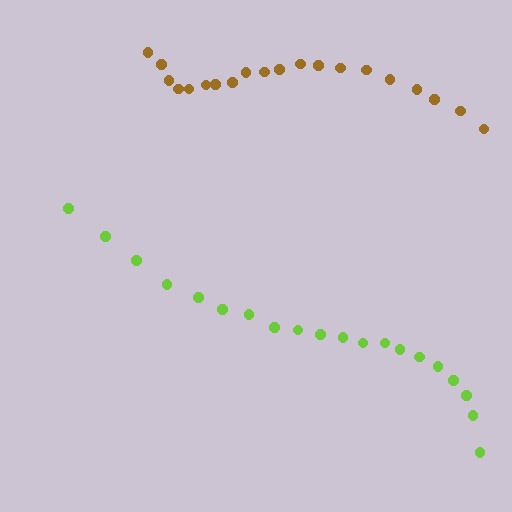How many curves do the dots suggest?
There are 2 distinct paths.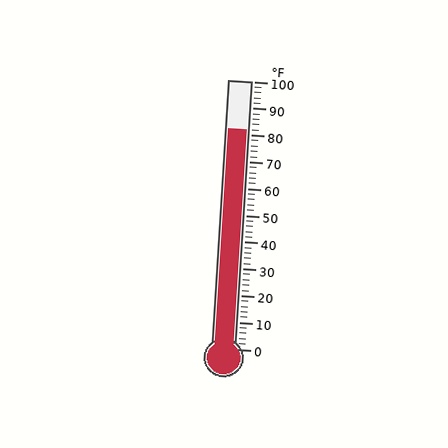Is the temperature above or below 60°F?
The temperature is above 60°F.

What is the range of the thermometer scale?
The thermometer scale ranges from 0°F to 100°F.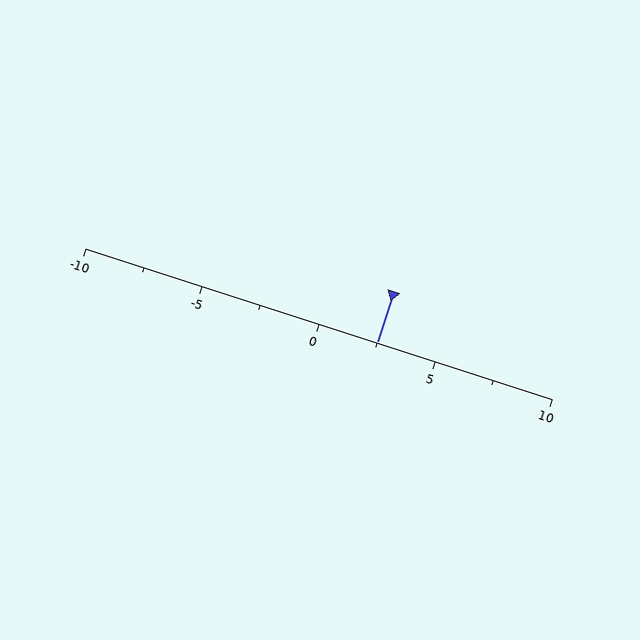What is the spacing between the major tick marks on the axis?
The major ticks are spaced 5 apart.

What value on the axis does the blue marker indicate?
The marker indicates approximately 2.5.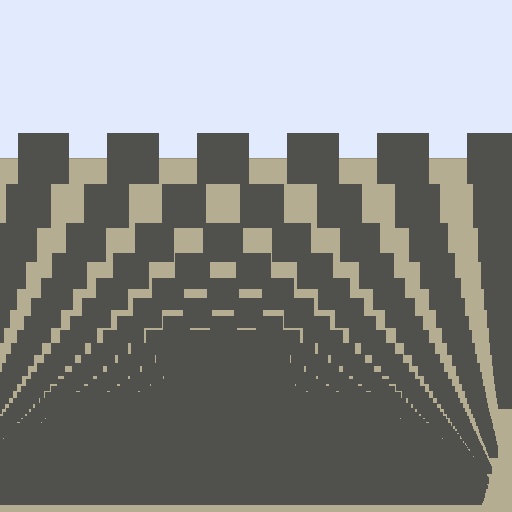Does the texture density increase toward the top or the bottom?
Density increases toward the bottom.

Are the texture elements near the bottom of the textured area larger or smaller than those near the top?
Smaller. The gradient is inverted — elements near the bottom are smaller and denser.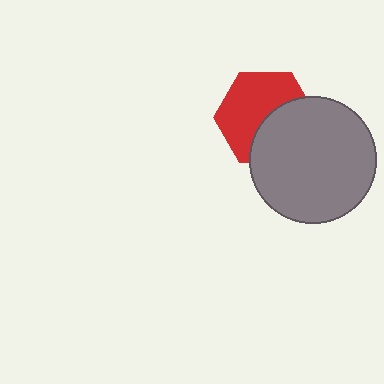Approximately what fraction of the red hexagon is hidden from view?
Roughly 42% of the red hexagon is hidden behind the gray circle.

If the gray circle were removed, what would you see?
You would see the complete red hexagon.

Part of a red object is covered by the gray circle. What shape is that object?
It is a hexagon.